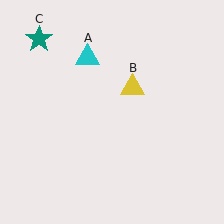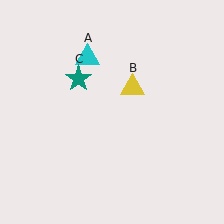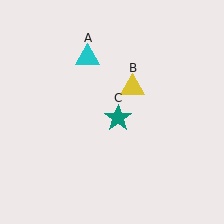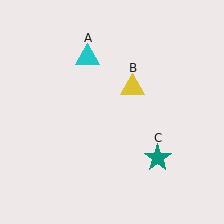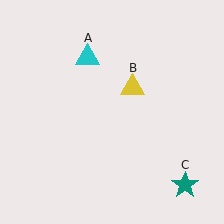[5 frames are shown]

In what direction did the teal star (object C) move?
The teal star (object C) moved down and to the right.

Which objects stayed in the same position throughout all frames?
Cyan triangle (object A) and yellow triangle (object B) remained stationary.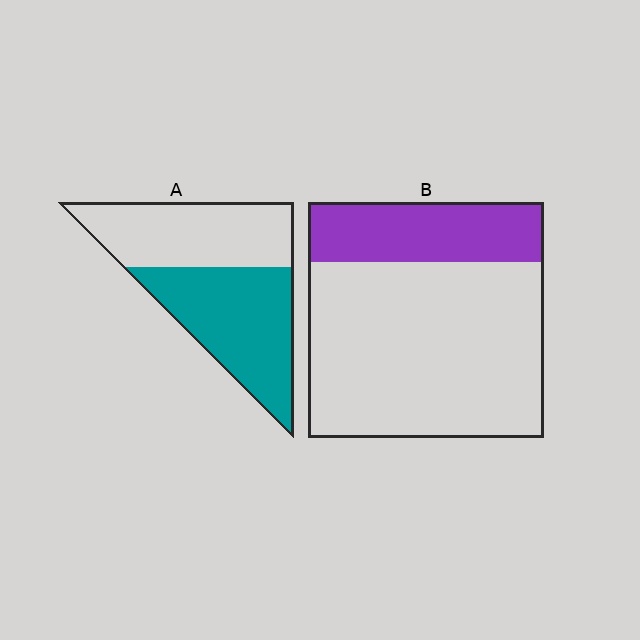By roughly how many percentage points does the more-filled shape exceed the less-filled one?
By roughly 25 percentage points (A over B).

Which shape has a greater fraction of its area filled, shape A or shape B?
Shape A.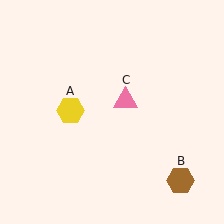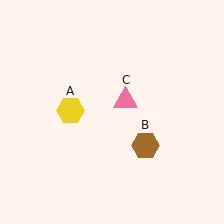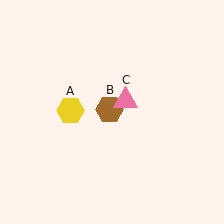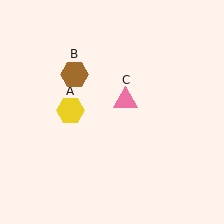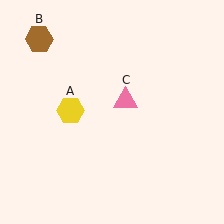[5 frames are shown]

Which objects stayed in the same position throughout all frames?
Yellow hexagon (object A) and pink triangle (object C) remained stationary.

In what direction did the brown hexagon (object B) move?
The brown hexagon (object B) moved up and to the left.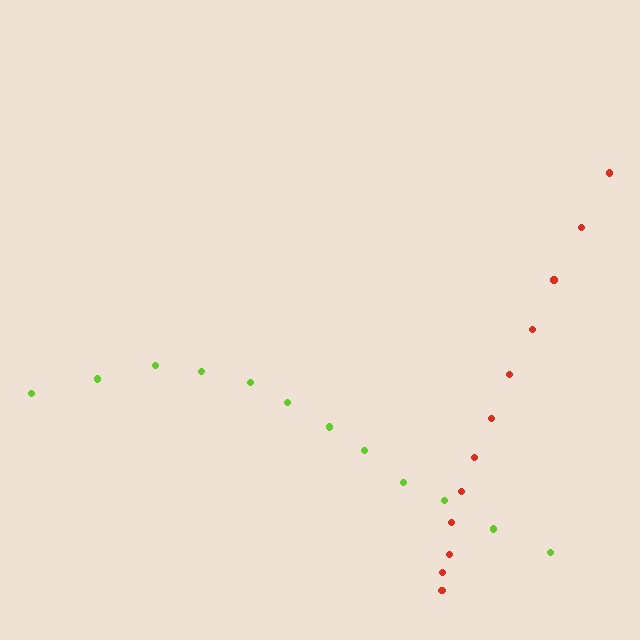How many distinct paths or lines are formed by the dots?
There are 2 distinct paths.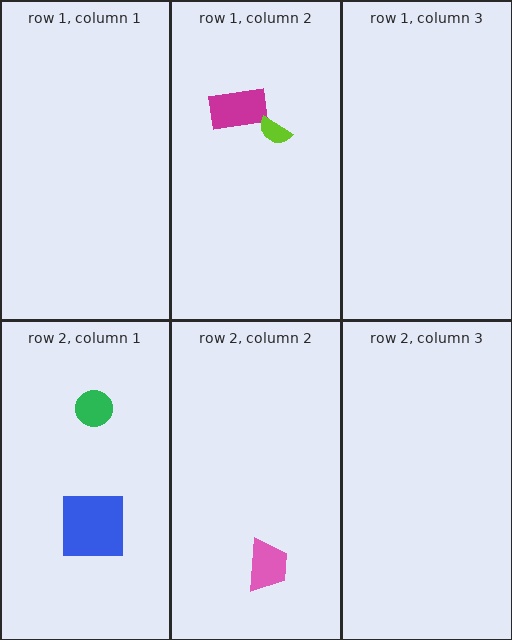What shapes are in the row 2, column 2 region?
The pink trapezoid.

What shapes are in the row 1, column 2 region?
The magenta rectangle, the lime semicircle.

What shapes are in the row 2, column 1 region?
The blue square, the green circle.